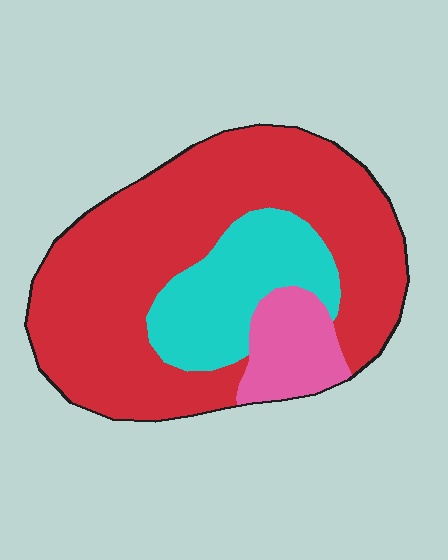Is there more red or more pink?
Red.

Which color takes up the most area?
Red, at roughly 70%.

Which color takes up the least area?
Pink, at roughly 10%.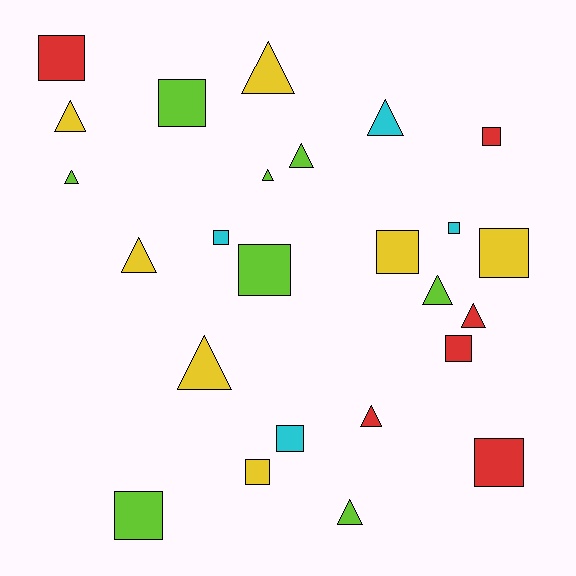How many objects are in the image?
There are 25 objects.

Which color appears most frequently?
Lime, with 8 objects.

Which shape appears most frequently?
Square, with 13 objects.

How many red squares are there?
There are 4 red squares.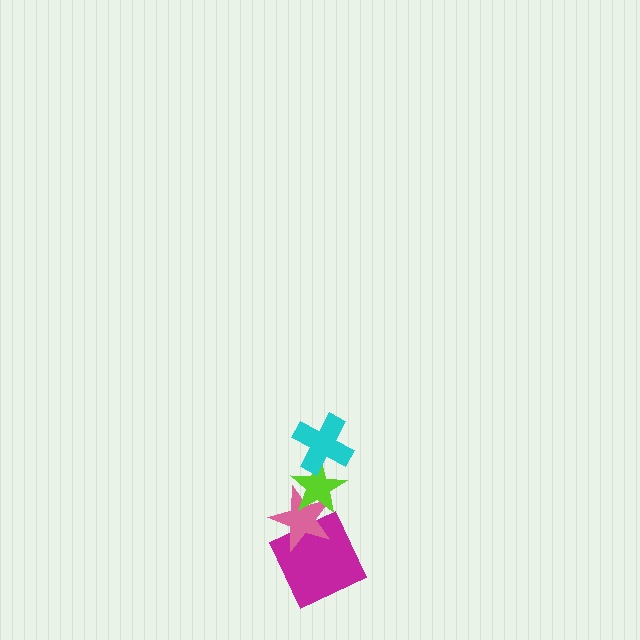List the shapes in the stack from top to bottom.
From top to bottom: the cyan cross, the lime star, the pink star, the magenta square.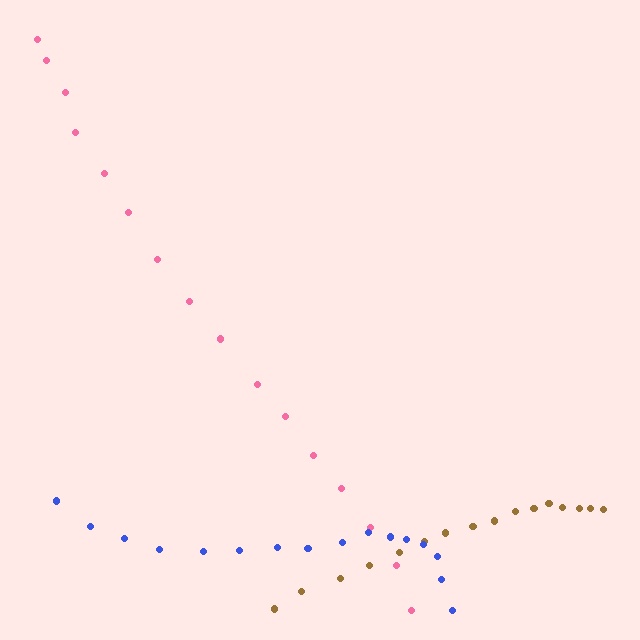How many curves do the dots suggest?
There are 3 distinct paths.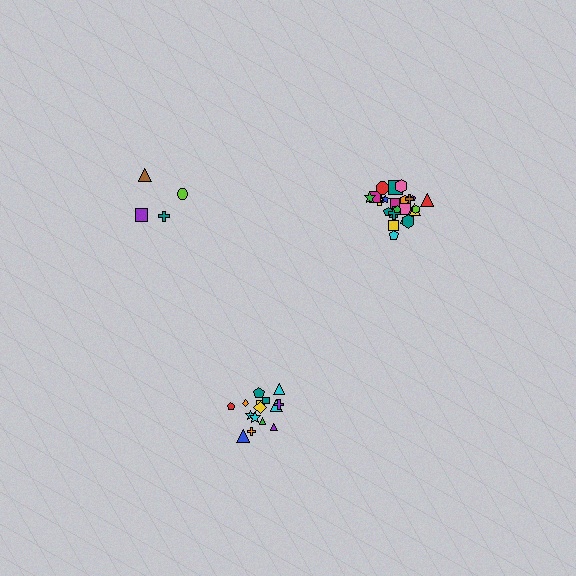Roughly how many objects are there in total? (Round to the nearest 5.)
Roughly 45 objects in total.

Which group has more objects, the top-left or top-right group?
The top-right group.